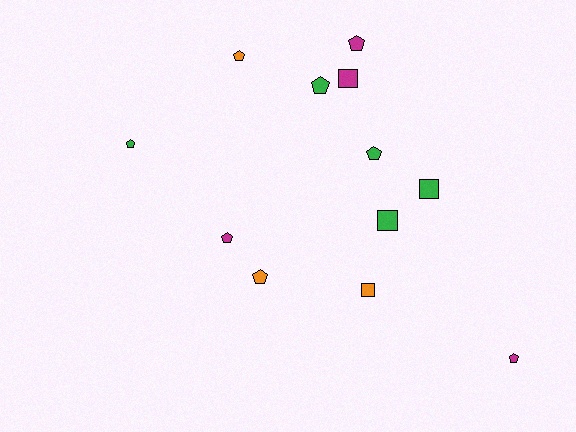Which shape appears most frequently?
Pentagon, with 8 objects.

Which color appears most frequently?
Green, with 5 objects.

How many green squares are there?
There are 2 green squares.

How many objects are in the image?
There are 12 objects.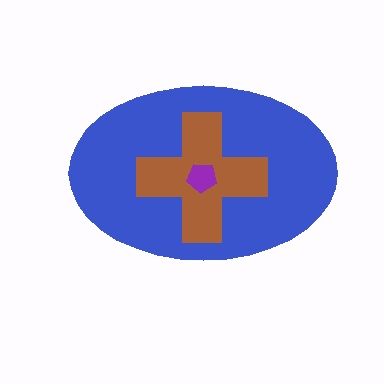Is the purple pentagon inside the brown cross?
Yes.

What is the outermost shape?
The blue ellipse.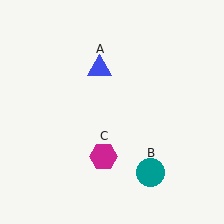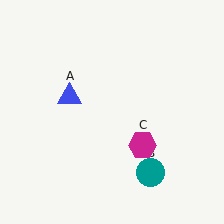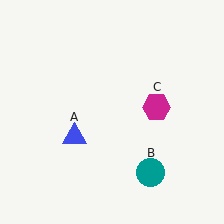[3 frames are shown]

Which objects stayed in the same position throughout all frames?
Teal circle (object B) remained stationary.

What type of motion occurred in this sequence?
The blue triangle (object A), magenta hexagon (object C) rotated counterclockwise around the center of the scene.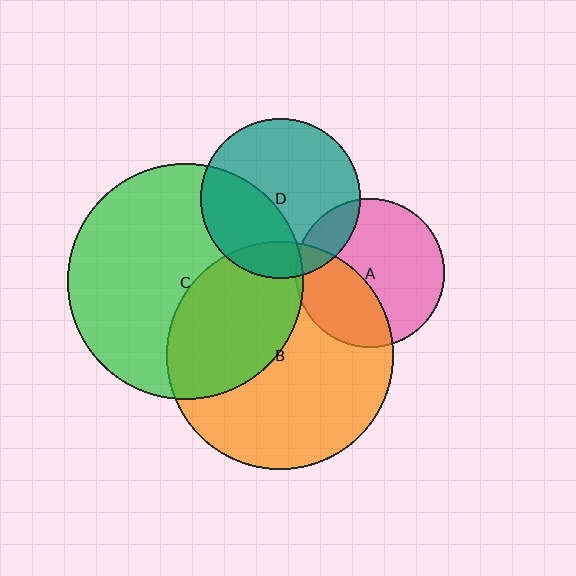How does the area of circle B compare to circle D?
Approximately 2.0 times.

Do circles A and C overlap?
Yes.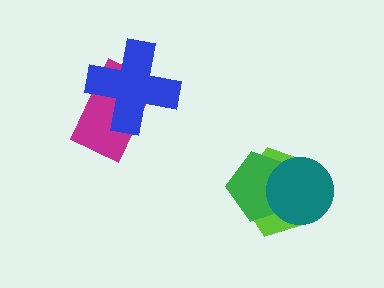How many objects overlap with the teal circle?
2 objects overlap with the teal circle.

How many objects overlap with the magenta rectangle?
1 object overlaps with the magenta rectangle.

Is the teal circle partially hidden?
No, no other shape covers it.